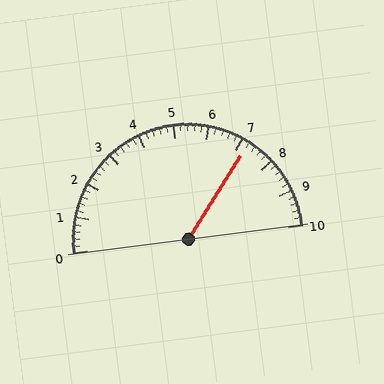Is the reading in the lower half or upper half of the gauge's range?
The reading is in the upper half of the range (0 to 10).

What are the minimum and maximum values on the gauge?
The gauge ranges from 0 to 10.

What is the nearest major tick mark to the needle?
The nearest major tick mark is 7.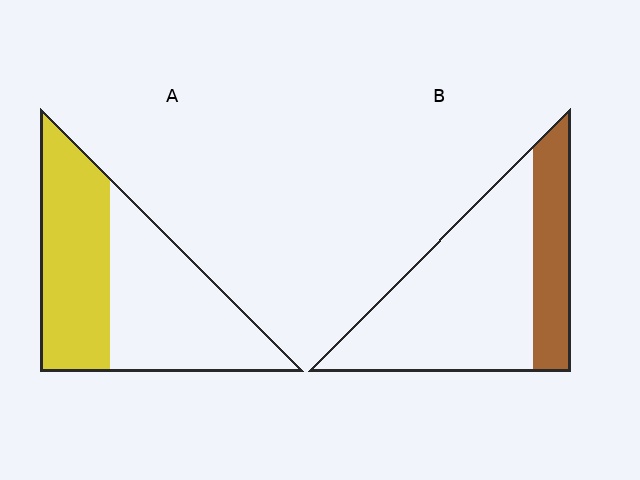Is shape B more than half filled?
No.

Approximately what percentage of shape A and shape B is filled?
A is approximately 45% and B is approximately 25%.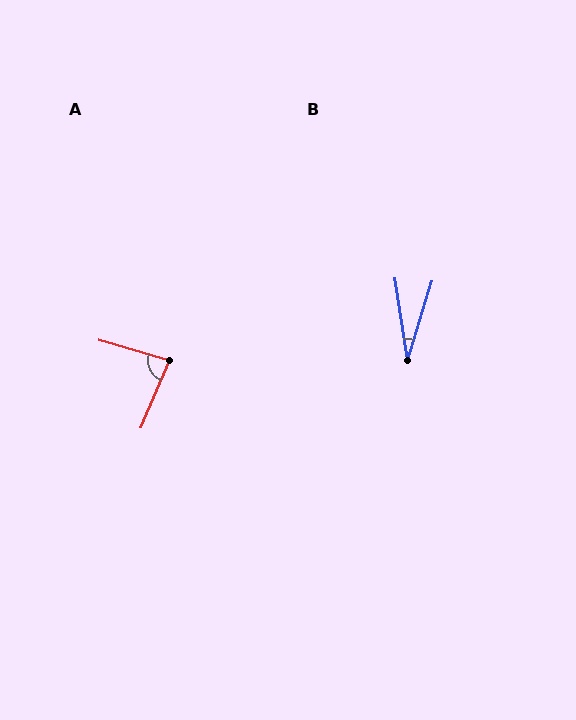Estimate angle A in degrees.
Approximately 83 degrees.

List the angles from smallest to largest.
B (26°), A (83°).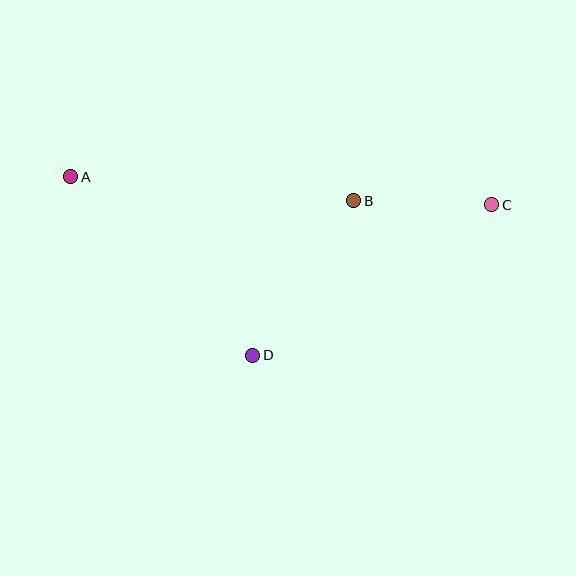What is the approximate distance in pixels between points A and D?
The distance between A and D is approximately 255 pixels.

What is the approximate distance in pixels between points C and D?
The distance between C and D is approximately 283 pixels.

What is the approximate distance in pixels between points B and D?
The distance between B and D is approximately 185 pixels.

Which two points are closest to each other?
Points B and C are closest to each other.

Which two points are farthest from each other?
Points A and C are farthest from each other.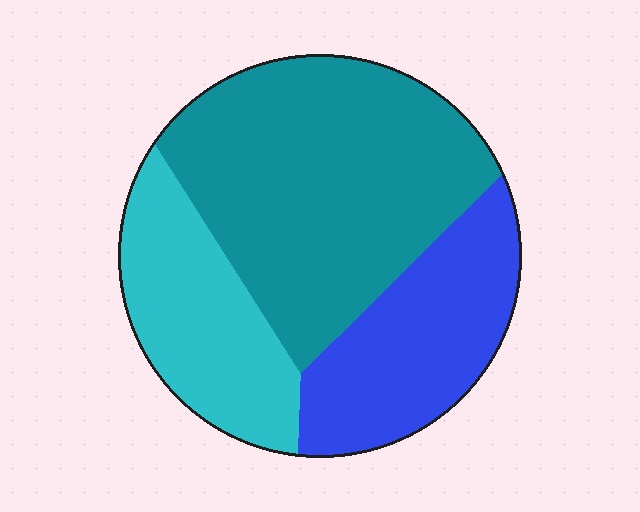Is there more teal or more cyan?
Teal.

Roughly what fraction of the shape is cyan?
Cyan covers about 25% of the shape.